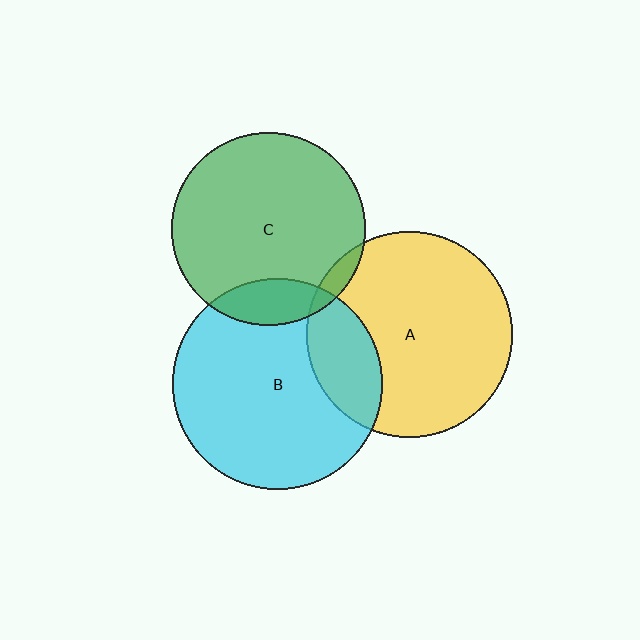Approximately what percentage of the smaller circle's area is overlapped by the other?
Approximately 15%.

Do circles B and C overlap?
Yes.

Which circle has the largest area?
Circle B (cyan).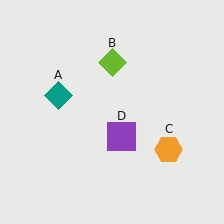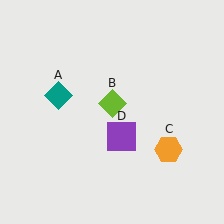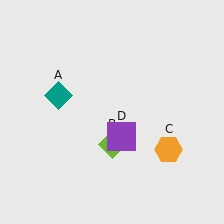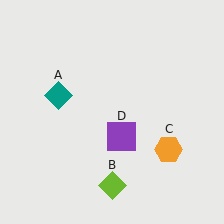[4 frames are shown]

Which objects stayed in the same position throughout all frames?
Teal diamond (object A) and orange hexagon (object C) and purple square (object D) remained stationary.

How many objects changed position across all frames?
1 object changed position: lime diamond (object B).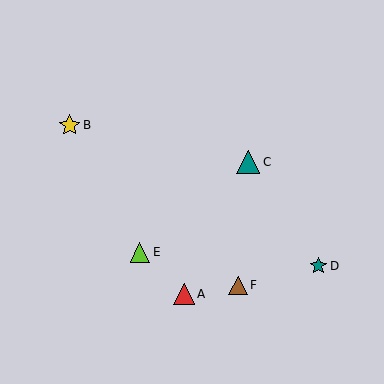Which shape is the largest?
The teal triangle (labeled C) is the largest.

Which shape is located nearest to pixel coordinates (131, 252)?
The lime triangle (labeled E) at (140, 252) is nearest to that location.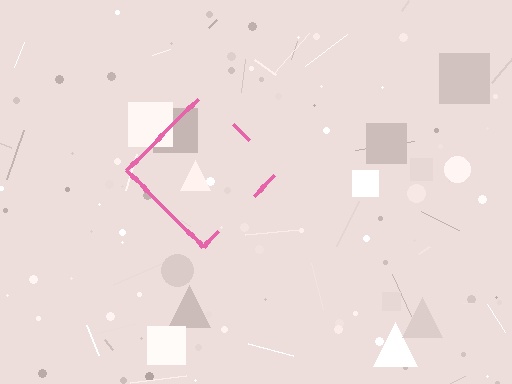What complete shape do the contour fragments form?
The contour fragments form a diamond.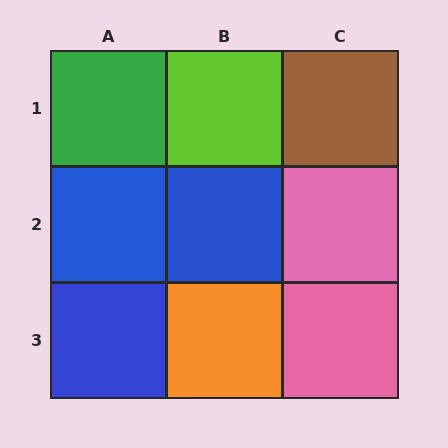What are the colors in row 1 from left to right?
Green, lime, brown.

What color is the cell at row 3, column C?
Pink.